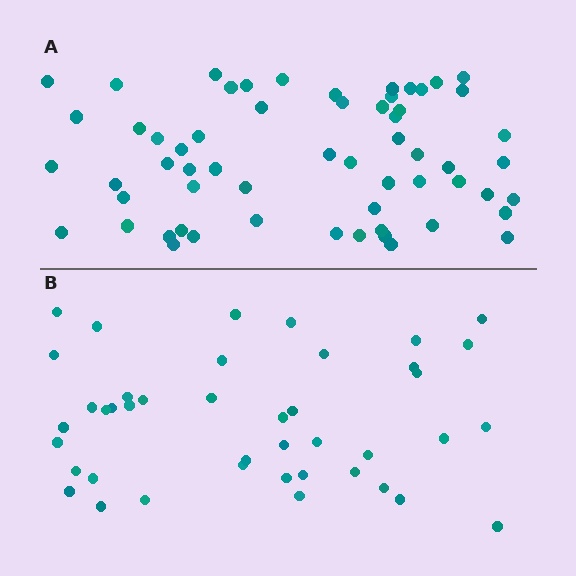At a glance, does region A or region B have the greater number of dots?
Region A (the top region) has more dots.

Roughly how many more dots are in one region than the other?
Region A has approximately 20 more dots than region B.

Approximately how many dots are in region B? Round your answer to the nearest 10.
About 40 dots. (The exact count is 42, which rounds to 40.)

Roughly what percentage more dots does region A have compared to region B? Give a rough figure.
About 45% more.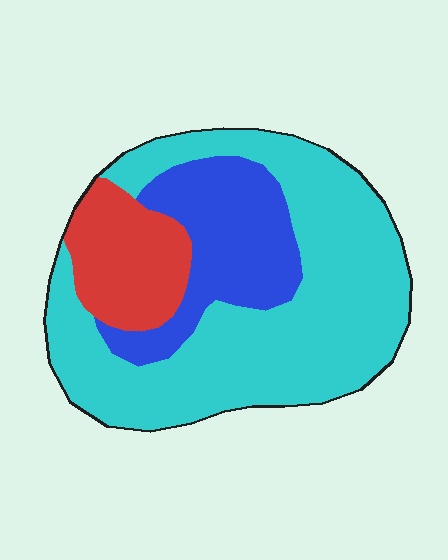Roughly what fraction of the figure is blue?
Blue takes up about one quarter (1/4) of the figure.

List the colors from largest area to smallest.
From largest to smallest: cyan, blue, red.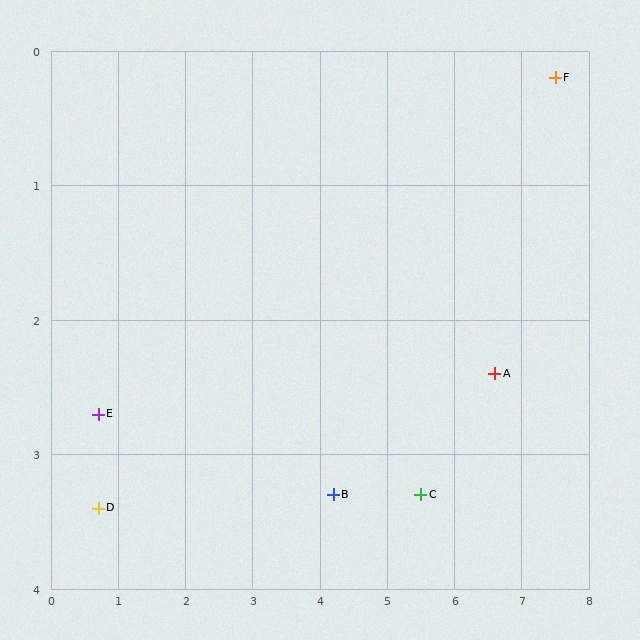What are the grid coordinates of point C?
Point C is at approximately (5.5, 3.3).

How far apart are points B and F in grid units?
Points B and F are about 4.5 grid units apart.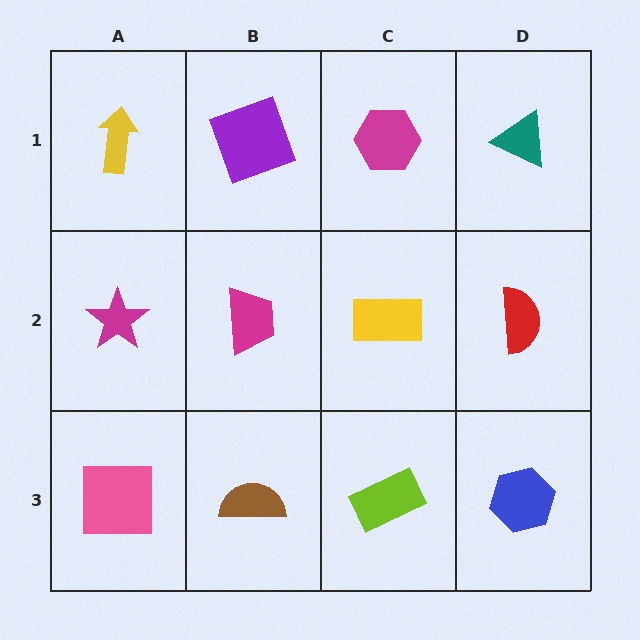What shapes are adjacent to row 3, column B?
A magenta trapezoid (row 2, column B), a pink square (row 3, column A), a lime rectangle (row 3, column C).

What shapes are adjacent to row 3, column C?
A yellow rectangle (row 2, column C), a brown semicircle (row 3, column B), a blue hexagon (row 3, column D).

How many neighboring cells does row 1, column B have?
3.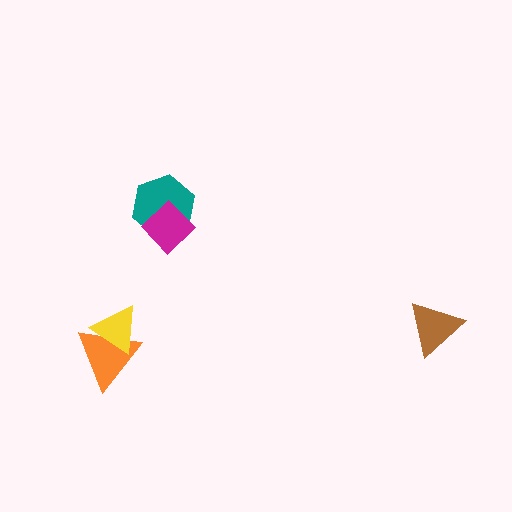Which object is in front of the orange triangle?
The yellow triangle is in front of the orange triangle.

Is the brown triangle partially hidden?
No, no other shape covers it.